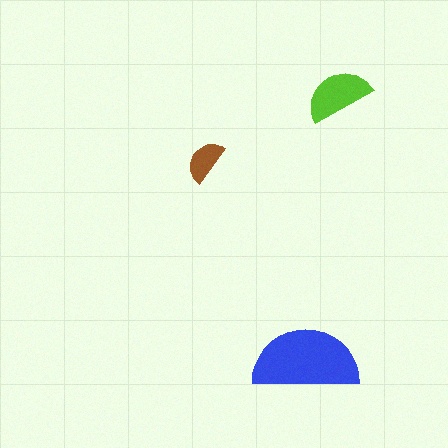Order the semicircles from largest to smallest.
the blue one, the lime one, the brown one.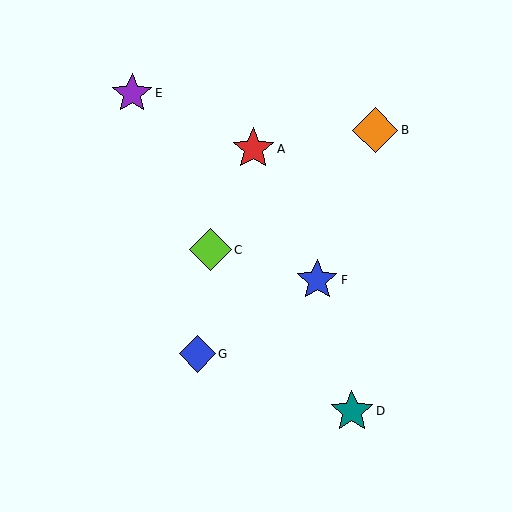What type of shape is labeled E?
Shape E is a purple star.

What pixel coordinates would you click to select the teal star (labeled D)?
Click at (352, 411) to select the teal star D.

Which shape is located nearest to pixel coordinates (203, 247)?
The lime diamond (labeled C) at (210, 250) is nearest to that location.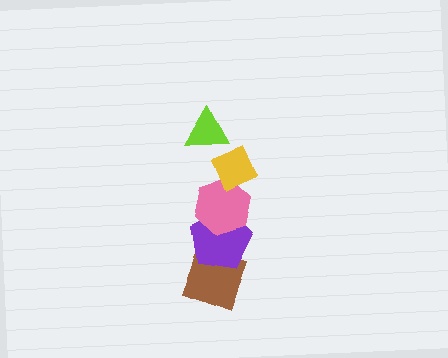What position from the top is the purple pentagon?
The purple pentagon is 4th from the top.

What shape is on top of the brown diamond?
The purple pentagon is on top of the brown diamond.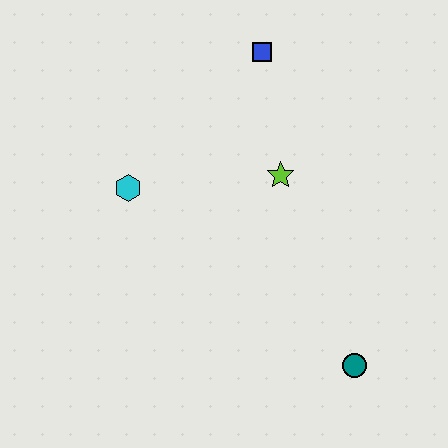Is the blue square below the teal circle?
No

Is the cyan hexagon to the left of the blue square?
Yes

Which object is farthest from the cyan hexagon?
The teal circle is farthest from the cyan hexagon.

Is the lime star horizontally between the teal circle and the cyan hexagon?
Yes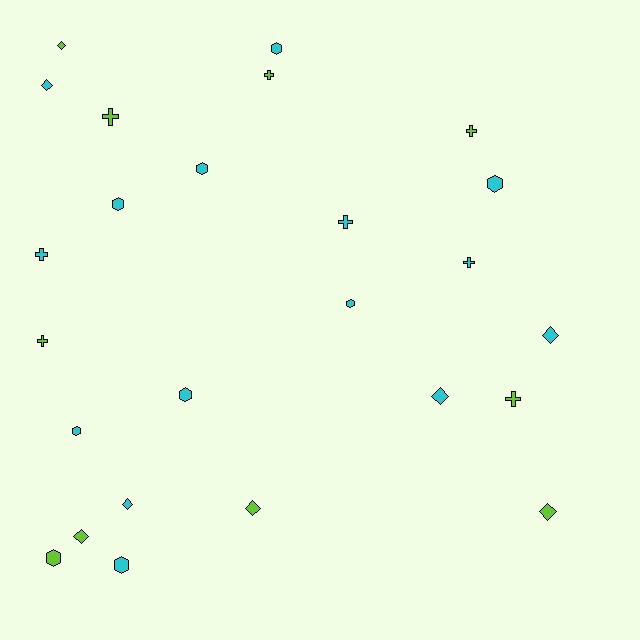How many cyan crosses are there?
There are 3 cyan crosses.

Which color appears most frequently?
Cyan, with 15 objects.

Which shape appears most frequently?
Hexagon, with 9 objects.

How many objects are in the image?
There are 25 objects.